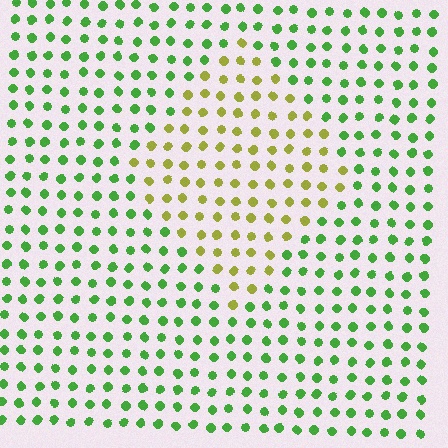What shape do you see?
I see a diamond.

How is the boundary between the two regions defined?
The boundary is defined purely by a slight shift in hue (about 49 degrees). Spacing, size, and orientation are identical on both sides.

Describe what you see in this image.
The image is filled with small green elements in a uniform arrangement. A diamond-shaped region is visible where the elements are tinted to a slightly different hue, forming a subtle color boundary.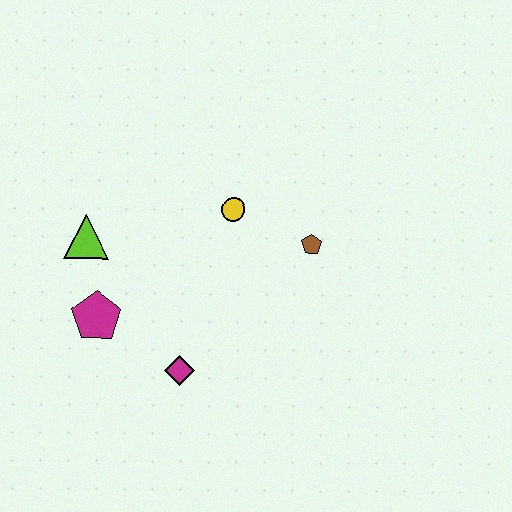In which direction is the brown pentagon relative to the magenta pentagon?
The brown pentagon is to the right of the magenta pentagon.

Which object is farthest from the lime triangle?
The brown pentagon is farthest from the lime triangle.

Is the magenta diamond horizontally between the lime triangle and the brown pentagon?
Yes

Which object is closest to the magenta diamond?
The magenta pentagon is closest to the magenta diamond.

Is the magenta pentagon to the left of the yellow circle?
Yes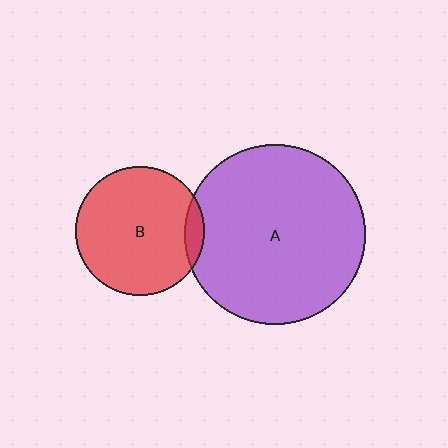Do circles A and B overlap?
Yes.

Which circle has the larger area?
Circle A (purple).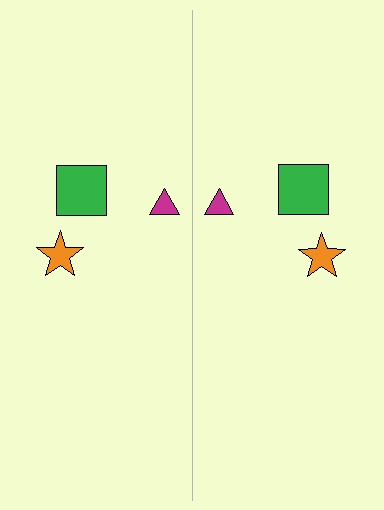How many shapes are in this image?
There are 6 shapes in this image.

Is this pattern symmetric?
Yes, this pattern has bilateral (reflection) symmetry.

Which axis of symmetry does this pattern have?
The pattern has a vertical axis of symmetry running through the center of the image.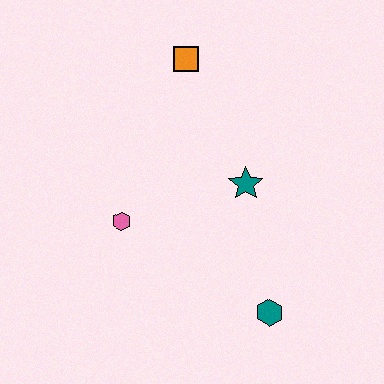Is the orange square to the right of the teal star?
No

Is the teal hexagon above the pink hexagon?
No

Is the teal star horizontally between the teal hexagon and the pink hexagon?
Yes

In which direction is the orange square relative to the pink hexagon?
The orange square is above the pink hexagon.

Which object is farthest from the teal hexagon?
The orange square is farthest from the teal hexagon.